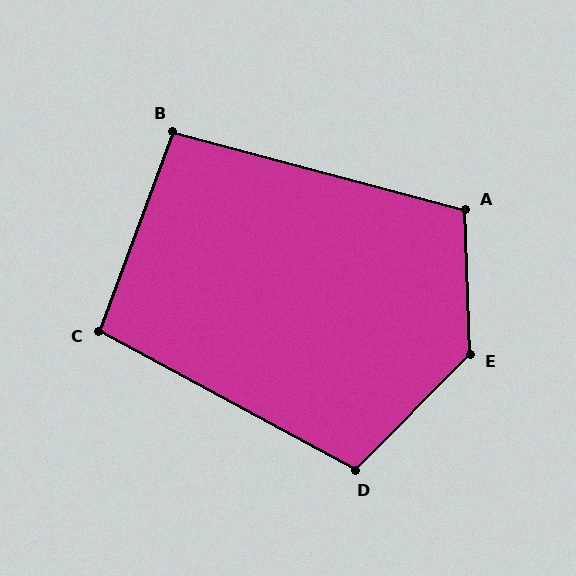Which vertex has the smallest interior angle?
B, at approximately 95 degrees.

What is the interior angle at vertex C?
Approximately 98 degrees (obtuse).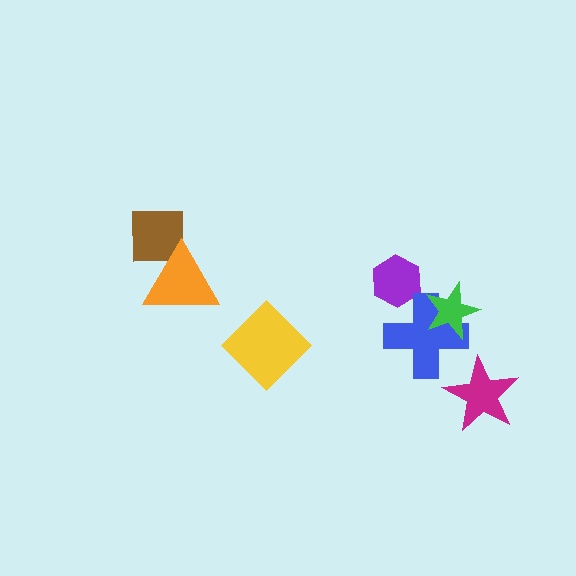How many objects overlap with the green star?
1 object overlaps with the green star.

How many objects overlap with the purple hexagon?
0 objects overlap with the purple hexagon.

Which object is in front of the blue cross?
The green star is in front of the blue cross.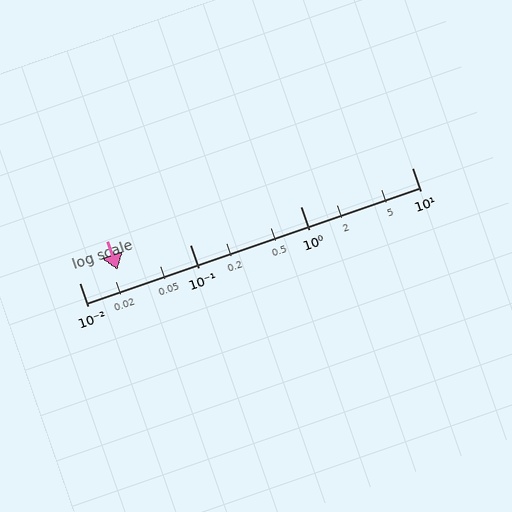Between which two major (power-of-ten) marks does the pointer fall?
The pointer is between 0.01 and 0.1.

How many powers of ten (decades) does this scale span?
The scale spans 3 decades, from 0.01 to 10.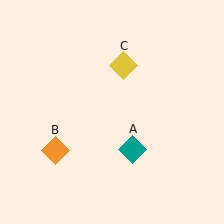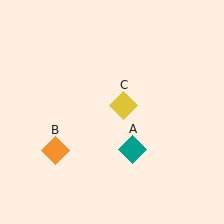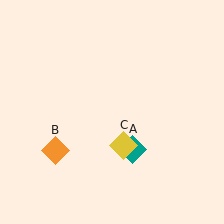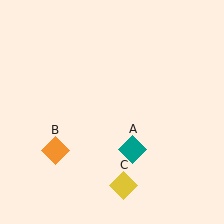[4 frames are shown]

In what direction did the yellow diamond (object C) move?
The yellow diamond (object C) moved down.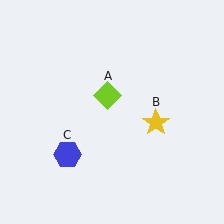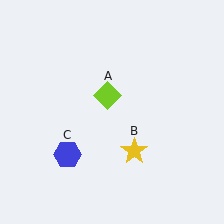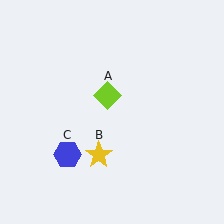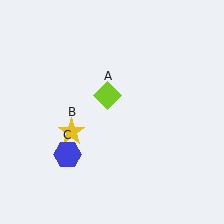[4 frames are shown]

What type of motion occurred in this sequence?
The yellow star (object B) rotated clockwise around the center of the scene.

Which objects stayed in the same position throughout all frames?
Lime diamond (object A) and blue hexagon (object C) remained stationary.